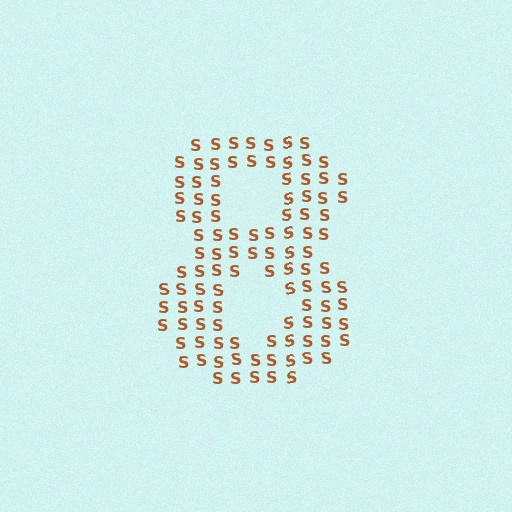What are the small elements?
The small elements are letter S's.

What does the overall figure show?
The overall figure shows the digit 8.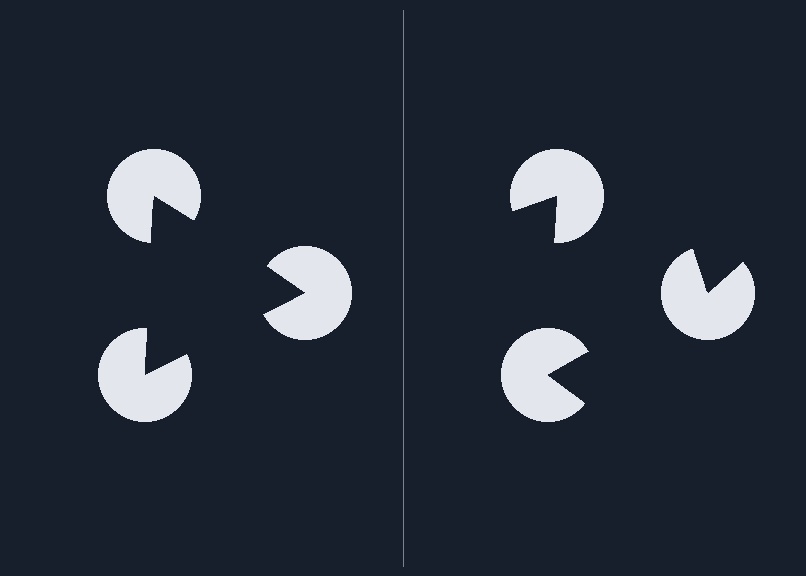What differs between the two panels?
The pac-man discs are positioned identically on both sides; only the wedge orientations differ. On the left they align to a triangle; on the right they are misaligned.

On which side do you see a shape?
An illusory triangle appears on the left side. On the right side the wedge cuts are rotated, so no coherent shape forms.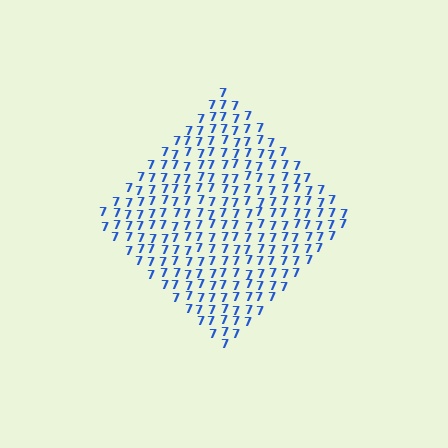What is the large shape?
The large shape is a diamond.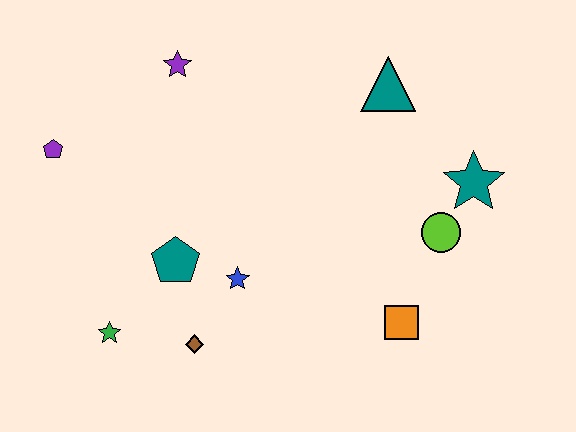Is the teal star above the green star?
Yes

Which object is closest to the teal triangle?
The teal star is closest to the teal triangle.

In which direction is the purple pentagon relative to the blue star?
The purple pentagon is to the left of the blue star.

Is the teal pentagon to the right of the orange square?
No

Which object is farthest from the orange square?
The purple pentagon is farthest from the orange square.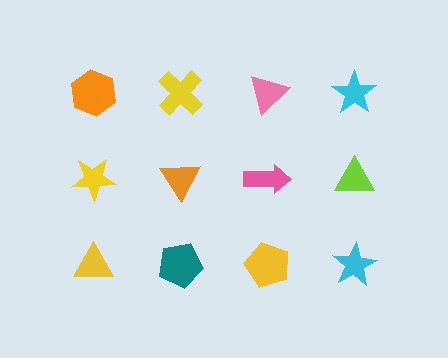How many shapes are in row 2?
4 shapes.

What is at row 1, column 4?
A cyan star.